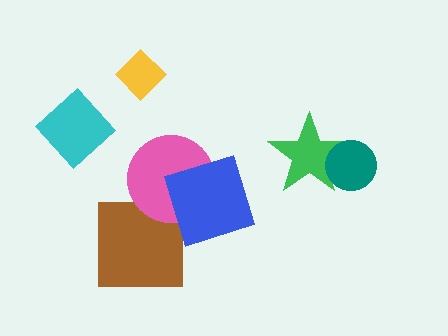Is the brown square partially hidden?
Yes, it is partially covered by another shape.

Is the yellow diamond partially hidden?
No, no other shape covers it.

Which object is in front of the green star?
The teal circle is in front of the green star.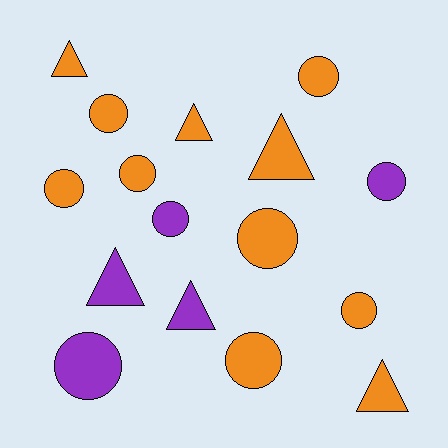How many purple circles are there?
There are 3 purple circles.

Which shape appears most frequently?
Circle, with 10 objects.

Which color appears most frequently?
Orange, with 11 objects.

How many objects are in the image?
There are 16 objects.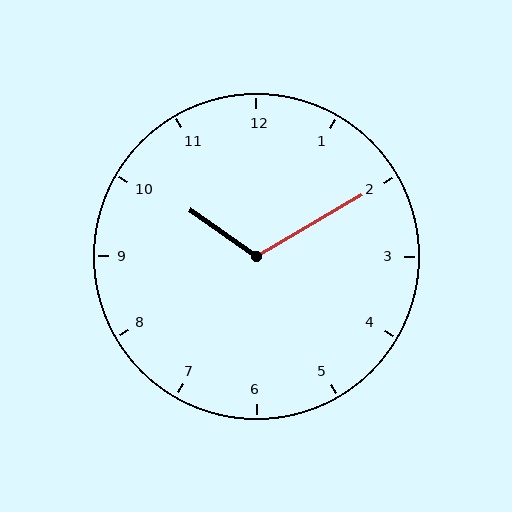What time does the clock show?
10:10.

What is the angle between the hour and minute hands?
Approximately 115 degrees.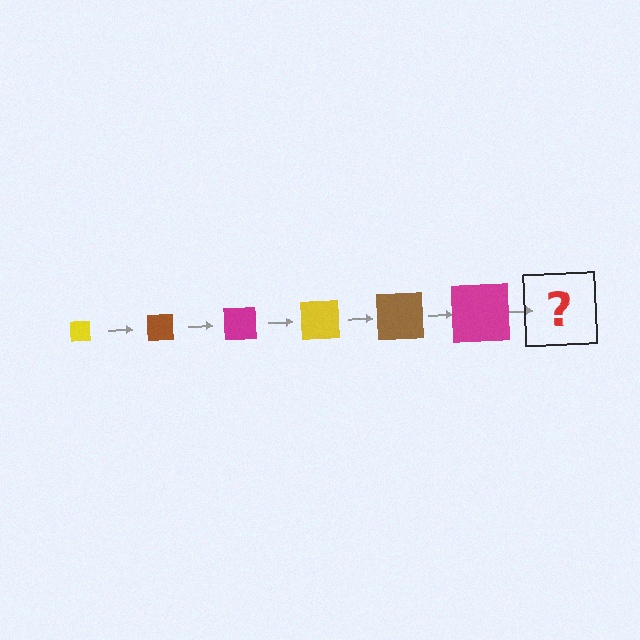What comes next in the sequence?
The next element should be a yellow square, larger than the previous one.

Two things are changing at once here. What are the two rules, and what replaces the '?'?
The two rules are that the square grows larger each step and the color cycles through yellow, brown, and magenta. The '?' should be a yellow square, larger than the previous one.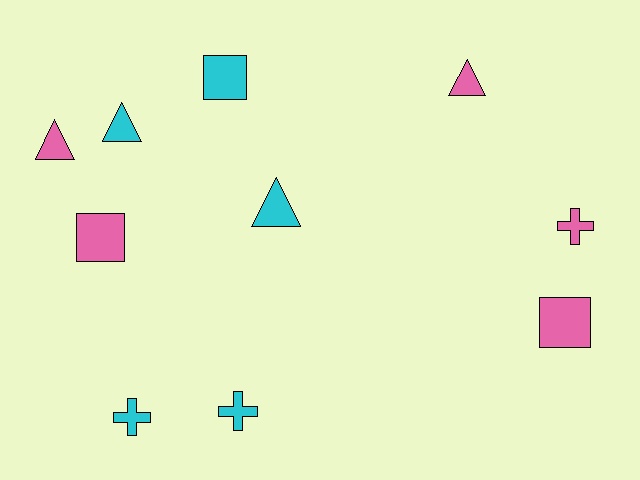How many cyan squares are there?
There is 1 cyan square.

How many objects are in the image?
There are 10 objects.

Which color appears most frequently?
Cyan, with 5 objects.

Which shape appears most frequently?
Triangle, with 4 objects.